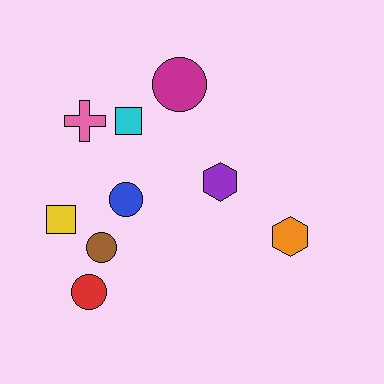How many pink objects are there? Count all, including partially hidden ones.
There is 1 pink object.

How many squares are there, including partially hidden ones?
There are 2 squares.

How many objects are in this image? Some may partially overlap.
There are 9 objects.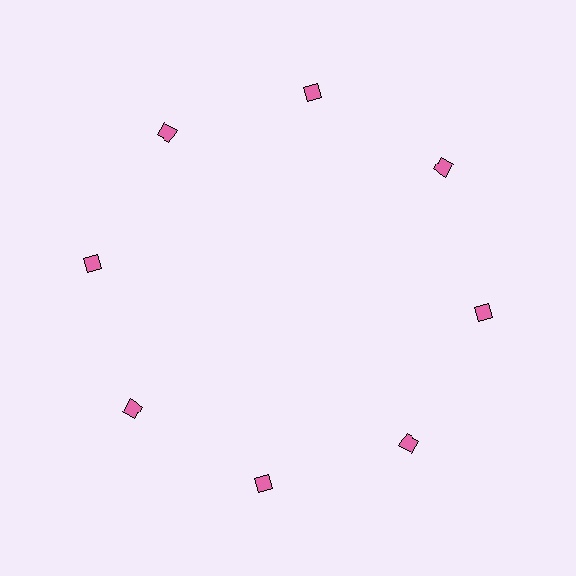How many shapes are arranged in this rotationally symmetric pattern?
There are 8 shapes, arranged in 8 groups of 1.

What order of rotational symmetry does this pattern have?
This pattern has 8-fold rotational symmetry.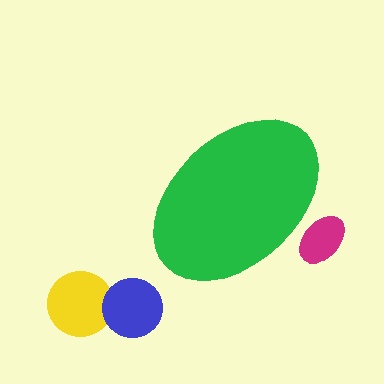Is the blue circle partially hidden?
No, the blue circle is fully visible.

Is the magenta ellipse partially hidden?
Yes, the magenta ellipse is partially hidden behind the green ellipse.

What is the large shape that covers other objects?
A green ellipse.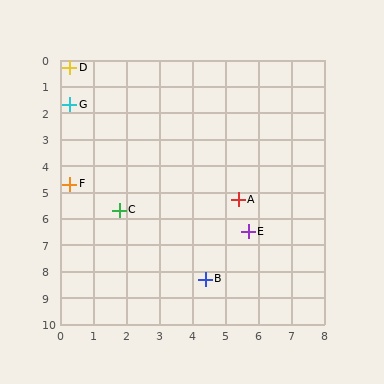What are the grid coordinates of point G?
Point G is at approximately (0.3, 1.7).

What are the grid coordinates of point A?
Point A is at approximately (5.4, 5.3).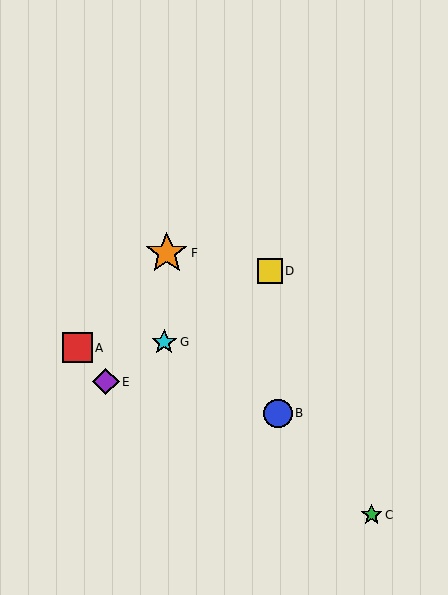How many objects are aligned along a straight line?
3 objects (D, E, G) are aligned along a straight line.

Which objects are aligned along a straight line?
Objects D, E, G are aligned along a straight line.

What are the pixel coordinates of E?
Object E is at (106, 382).